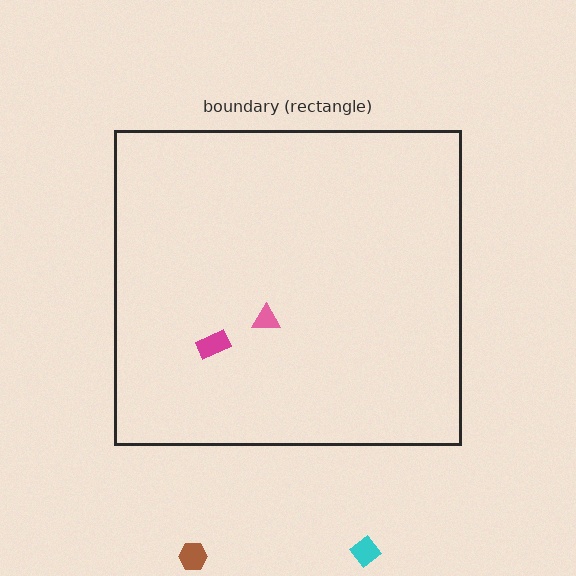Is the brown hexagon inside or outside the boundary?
Outside.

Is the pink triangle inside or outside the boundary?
Inside.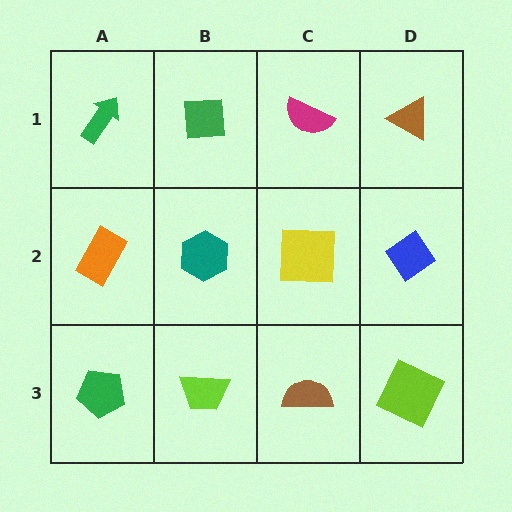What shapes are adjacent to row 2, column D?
A brown triangle (row 1, column D), a lime square (row 3, column D), a yellow square (row 2, column C).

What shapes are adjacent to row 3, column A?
An orange rectangle (row 2, column A), a lime trapezoid (row 3, column B).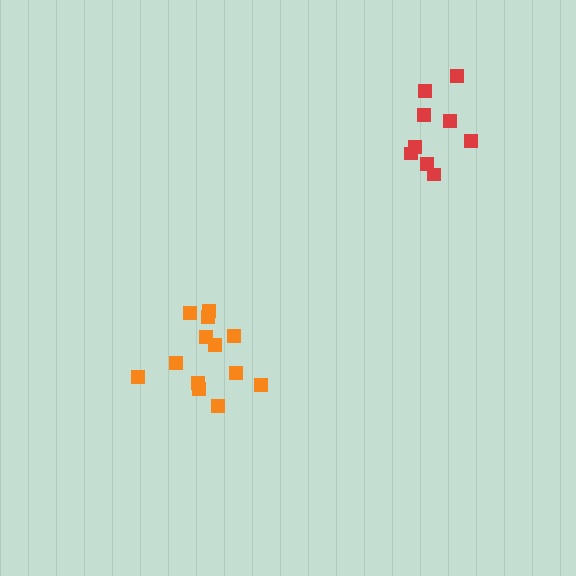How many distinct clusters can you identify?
There are 2 distinct clusters.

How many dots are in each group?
Group 1: 9 dots, Group 2: 13 dots (22 total).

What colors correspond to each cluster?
The clusters are colored: red, orange.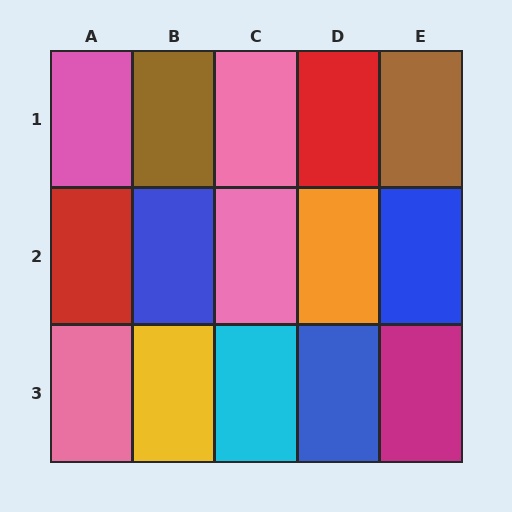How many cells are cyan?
1 cell is cyan.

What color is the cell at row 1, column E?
Brown.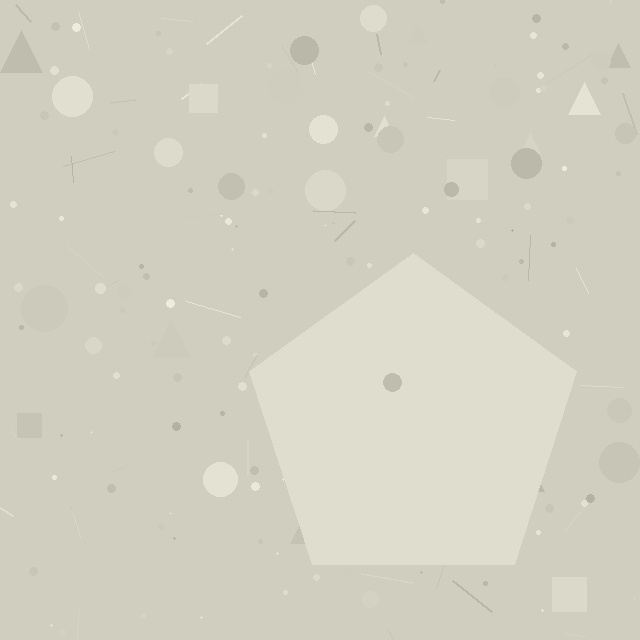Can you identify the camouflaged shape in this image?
The camouflaged shape is a pentagon.